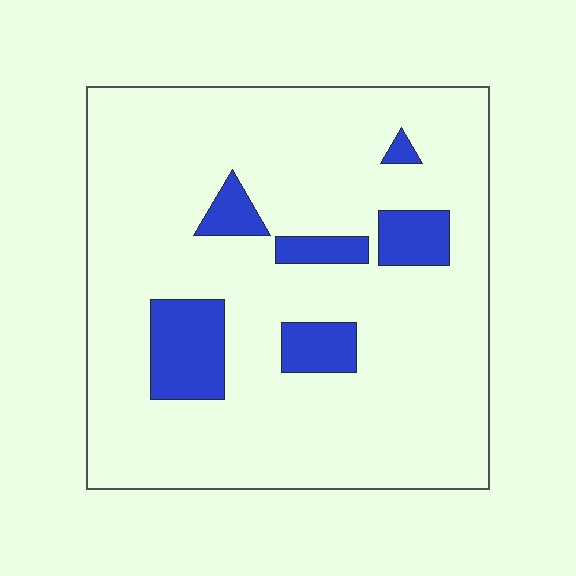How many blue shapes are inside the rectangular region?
6.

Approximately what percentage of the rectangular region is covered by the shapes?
Approximately 15%.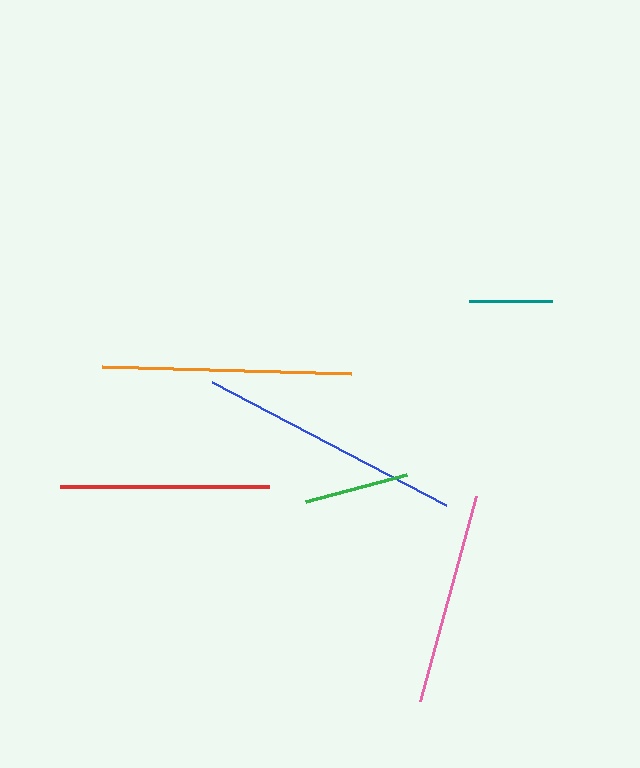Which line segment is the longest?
The blue line is the longest at approximately 264 pixels.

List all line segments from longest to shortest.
From longest to shortest: blue, orange, pink, red, green, teal.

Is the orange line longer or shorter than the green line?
The orange line is longer than the green line.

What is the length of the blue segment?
The blue segment is approximately 264 pixels long.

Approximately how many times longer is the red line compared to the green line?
The red line is approximately 2.0 times the length of the green line.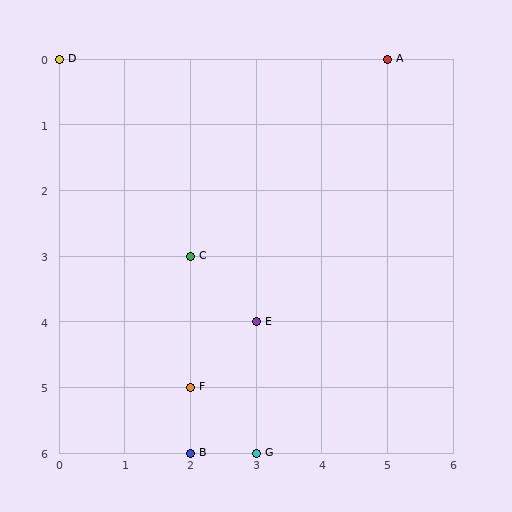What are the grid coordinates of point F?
Point F is at grid coordinates (2, 5).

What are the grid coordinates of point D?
Point D is at grid coordinates (0, 0).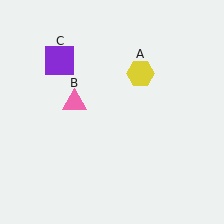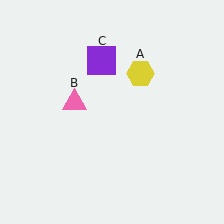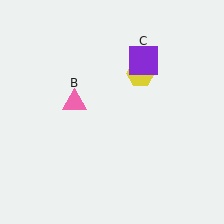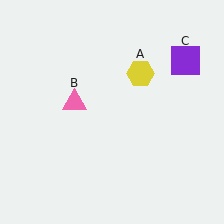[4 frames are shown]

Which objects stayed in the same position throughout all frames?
Yellow hexagon (object A) and pink triangle (object B) remained stationary.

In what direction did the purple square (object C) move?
The purple square (object C) moved right.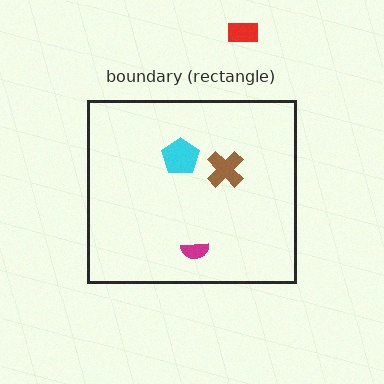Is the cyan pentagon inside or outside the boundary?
Inside.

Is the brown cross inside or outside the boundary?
Inside.